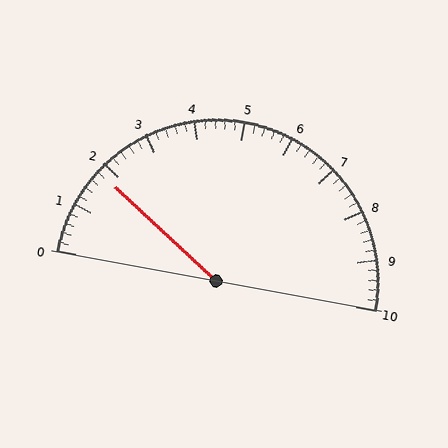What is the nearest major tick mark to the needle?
The nearest major tick mark is 2.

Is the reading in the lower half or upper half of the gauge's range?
The reading is in the lower half of the range (0 to 10).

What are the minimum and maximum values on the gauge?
The gauge ranges from 0 to 10.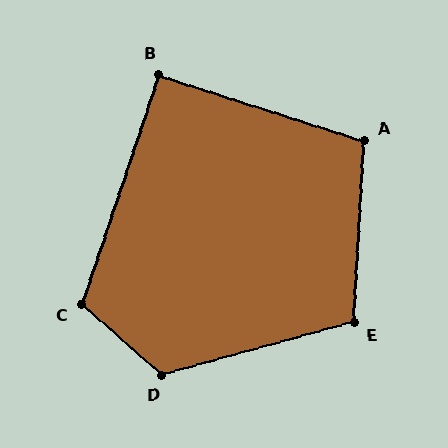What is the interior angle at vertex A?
Approximately 105 degrees (obtuse).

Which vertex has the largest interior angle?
D, at approximately 123 degrees.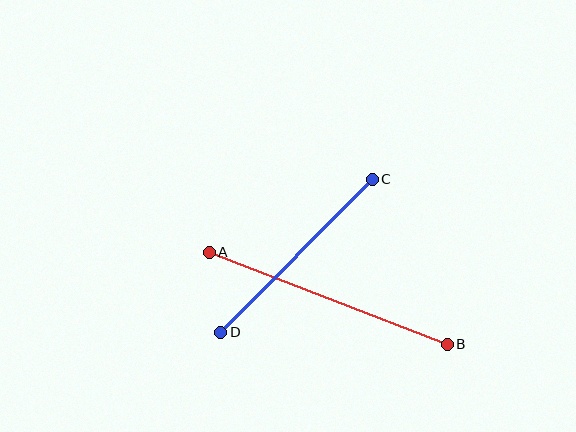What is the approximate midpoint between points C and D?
The midpoint is at approximately (296, 256) pixels.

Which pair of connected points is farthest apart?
Points A and B are farthest apart.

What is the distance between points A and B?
The distance is approximately 255 pixels.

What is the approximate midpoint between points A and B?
The midpoint is at approximately (328, 298) pixels.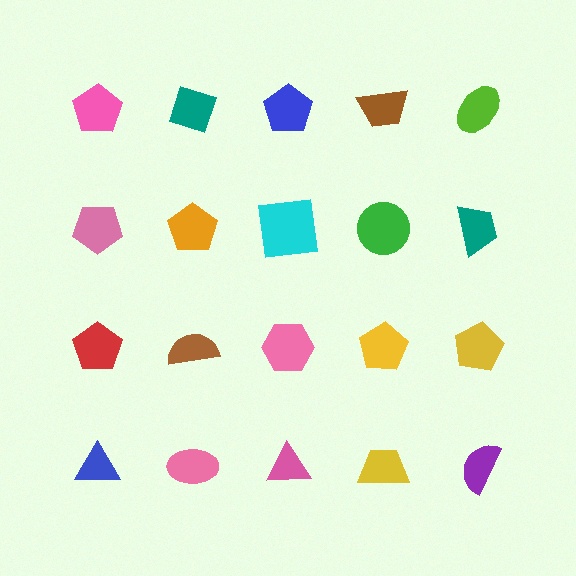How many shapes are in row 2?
5 shapes.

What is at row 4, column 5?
A purple semicircle.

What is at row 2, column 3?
A cyan square.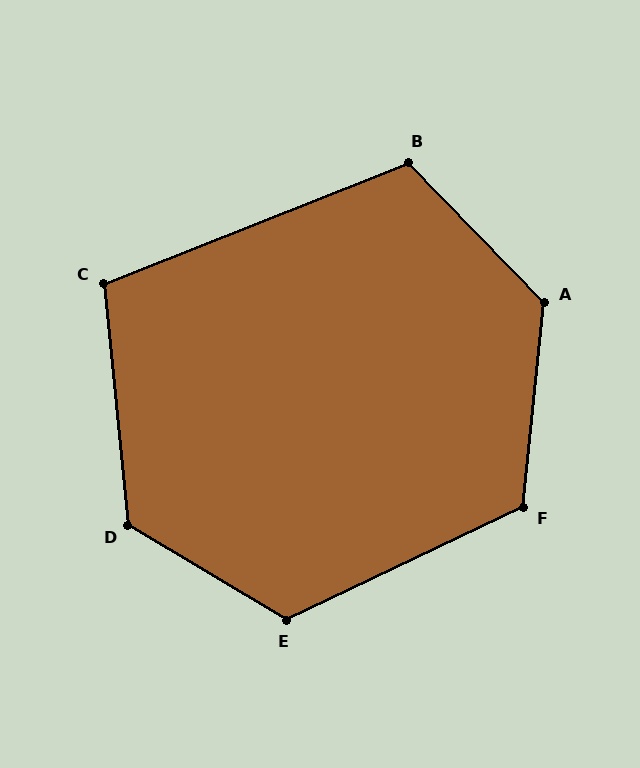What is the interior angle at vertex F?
Approximately 121 degrees (obtuse).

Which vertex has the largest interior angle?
A, at approximately 130 degrees.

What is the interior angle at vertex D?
Approximately 127 degrees (obtuse).